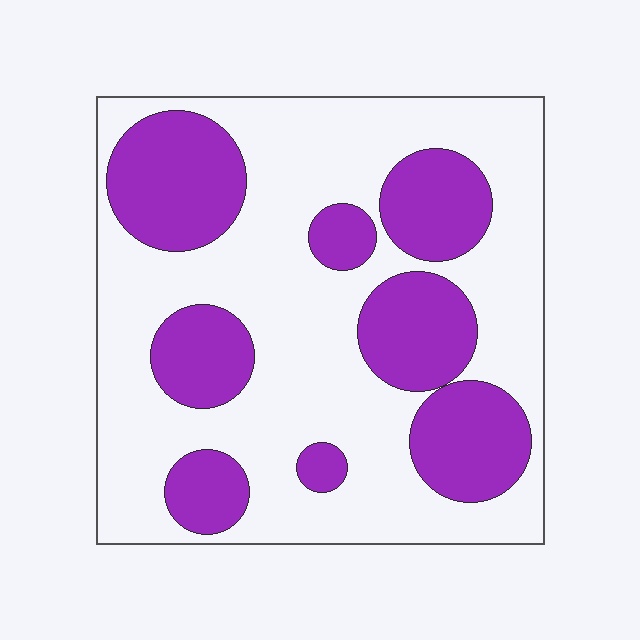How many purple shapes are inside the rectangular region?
8.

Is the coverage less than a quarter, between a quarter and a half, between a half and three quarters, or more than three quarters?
Between a quarter and a half.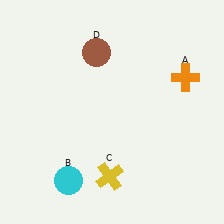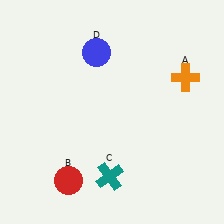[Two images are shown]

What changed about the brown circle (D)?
In Image 1, D is brown. In Image 2, it changed to blue.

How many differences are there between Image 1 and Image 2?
There are 3 differences between the two images.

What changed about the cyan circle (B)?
In Image 1, B is cyan. In Image 2, it changed to red.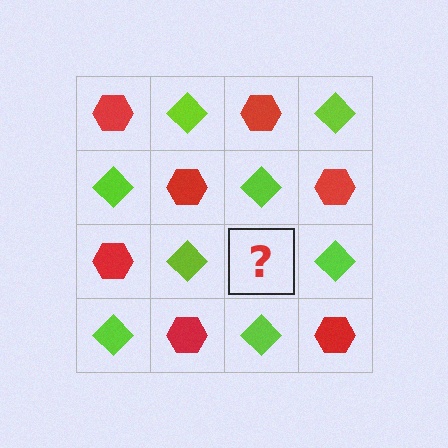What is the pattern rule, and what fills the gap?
The rule is that it alternates red hexagon and lime diamond in a checkerboard pattern. The gap should be filled with a red hexagon.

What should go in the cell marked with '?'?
The missing cell should contain a red hexagon.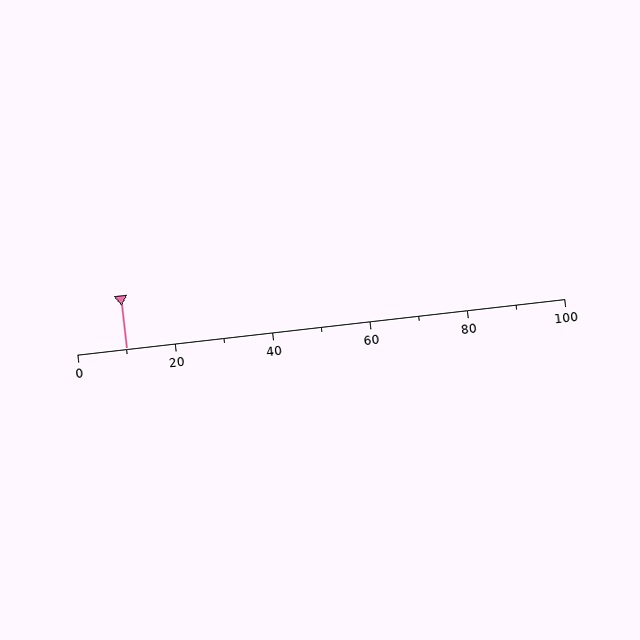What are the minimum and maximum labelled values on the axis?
The axis runs from 0 to 100.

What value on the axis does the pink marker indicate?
The marker indicates approximately 10.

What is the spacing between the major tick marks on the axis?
The major ticks are spaced 20 apart.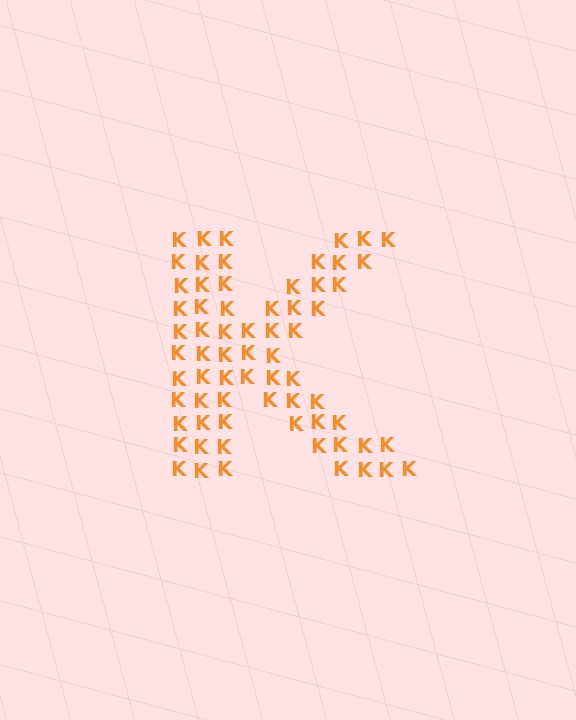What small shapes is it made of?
It is made of small letter K's.